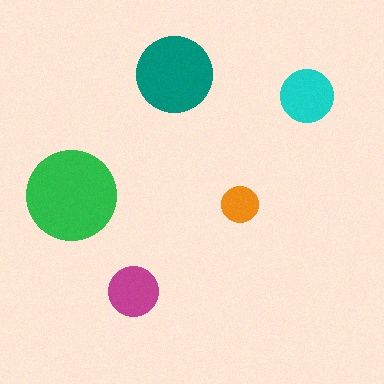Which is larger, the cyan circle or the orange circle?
The cyan one.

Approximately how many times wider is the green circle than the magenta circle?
About 2 times wider.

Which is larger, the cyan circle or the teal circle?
The teal one.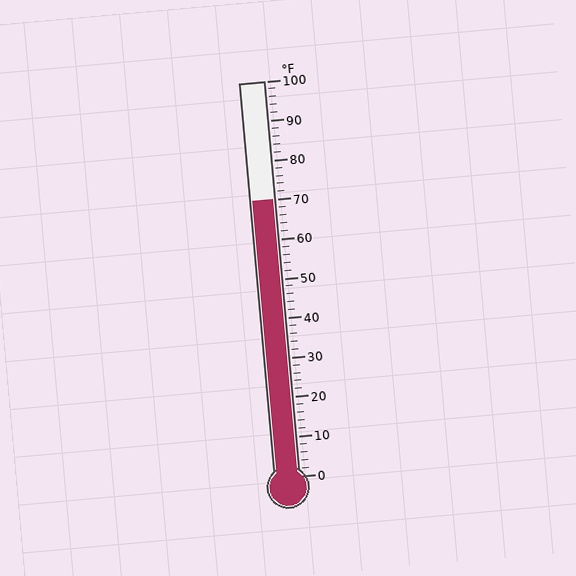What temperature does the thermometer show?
The thermometer shows approximately 70°F.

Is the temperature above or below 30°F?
The temperature is above 30°F.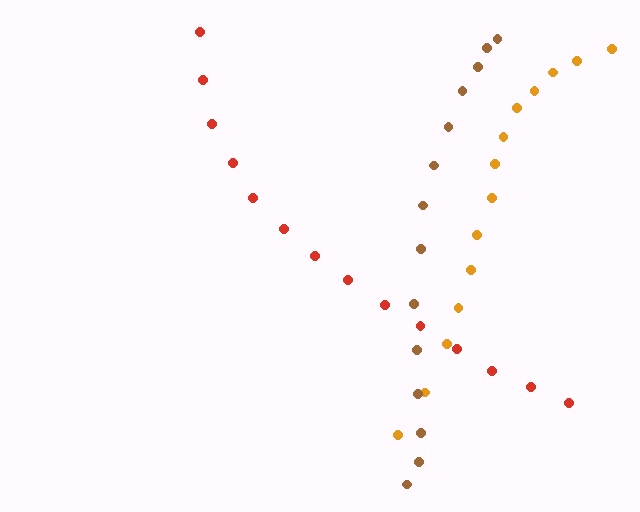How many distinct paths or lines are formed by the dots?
There are 3 distinct paths.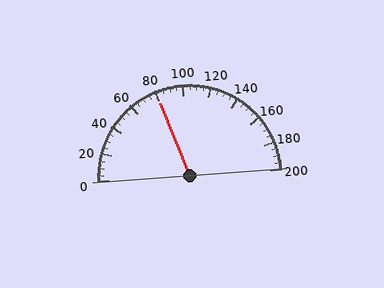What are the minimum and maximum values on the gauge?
The gauge ranges from 0 to 200.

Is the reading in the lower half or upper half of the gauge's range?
The reading is in the lower half of the range (0 to 200).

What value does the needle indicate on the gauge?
The needle indicates approximately 80.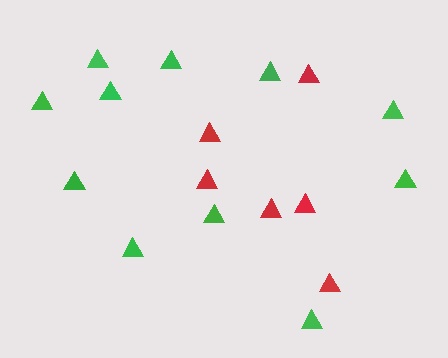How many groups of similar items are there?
There are 2 groups: one group of red triangles (6) and one group of green triangles (11).